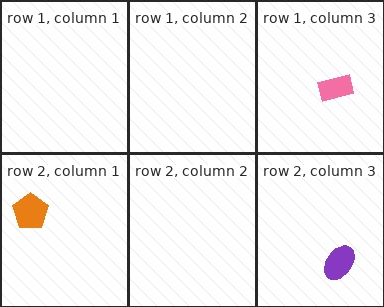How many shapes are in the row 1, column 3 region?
1.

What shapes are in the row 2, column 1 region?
The orange pentagon.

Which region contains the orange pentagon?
The row 2, column 1 region.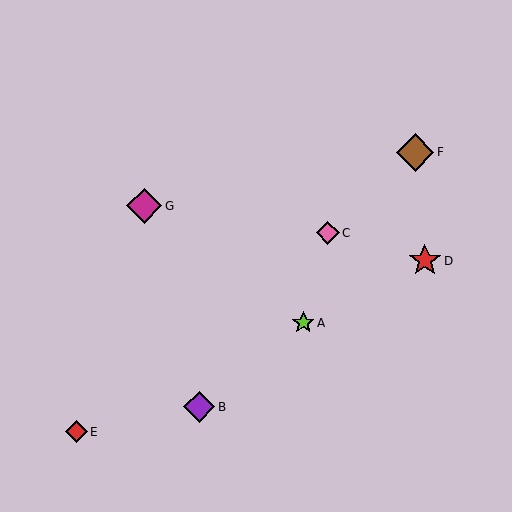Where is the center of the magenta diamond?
The center of the magenta diamond is at (144, 206).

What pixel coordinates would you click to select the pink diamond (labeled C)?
Click at (328, 233) to select the pink diamond C.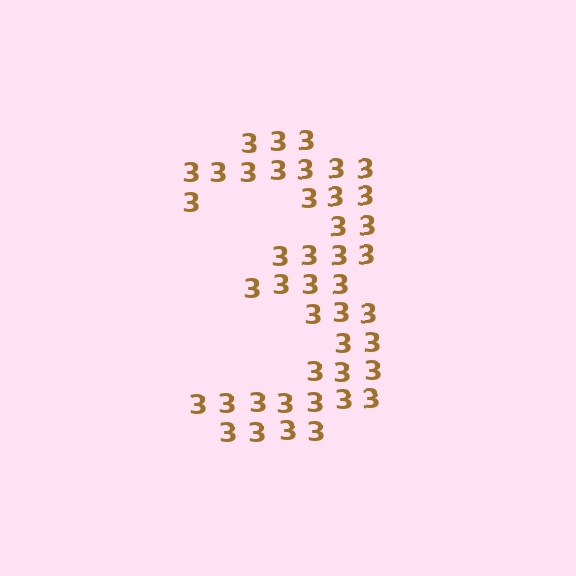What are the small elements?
The small elements are digit 3's.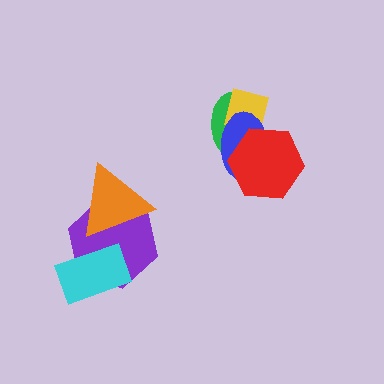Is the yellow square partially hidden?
Yes, it is partially covered by another shape.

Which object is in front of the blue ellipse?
The red hexagon is in front of the blue ellipse.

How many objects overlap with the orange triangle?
1 object overlaps with the orange triangle.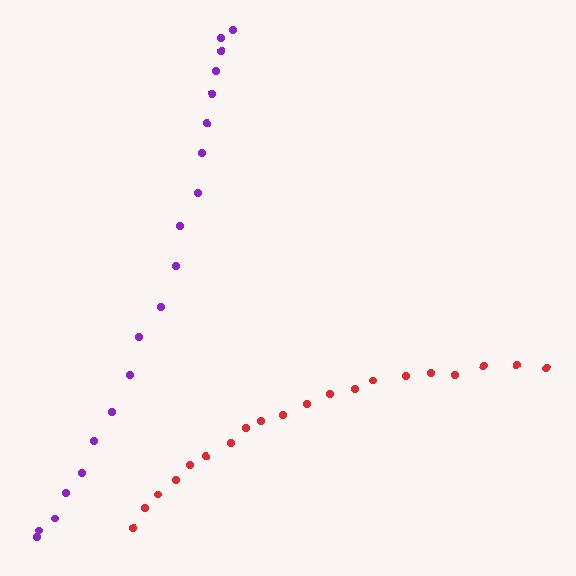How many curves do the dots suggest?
There are 2 distinct paths.